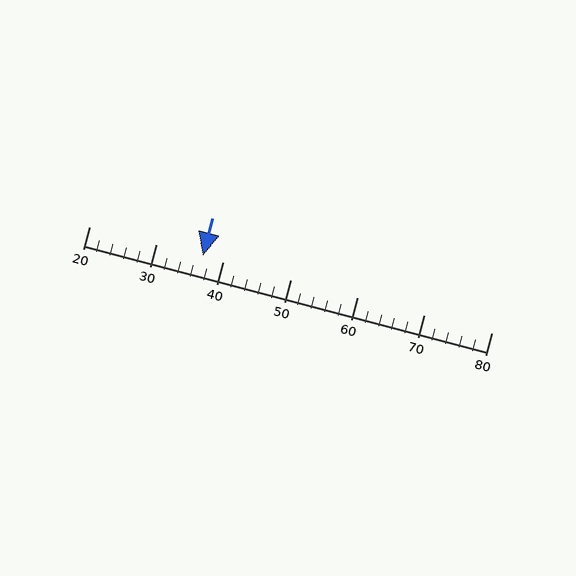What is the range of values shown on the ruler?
The ruler shows values from 20 to 80.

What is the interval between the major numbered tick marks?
The major tick marks are spaced 10 units apart.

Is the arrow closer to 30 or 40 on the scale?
The arrow is closer to 40.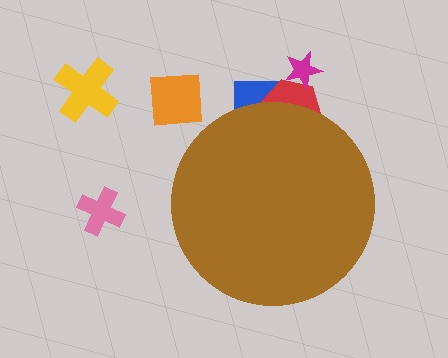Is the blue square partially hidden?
Yes, the blue square is partially hidden behind the brown circle.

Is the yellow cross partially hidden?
No, the yellow cross is fully visible.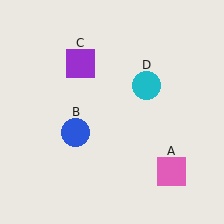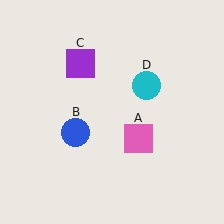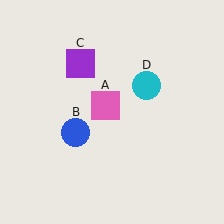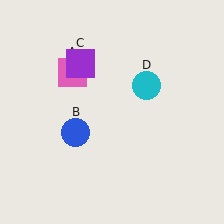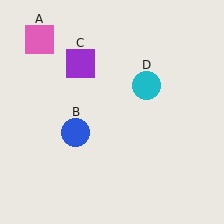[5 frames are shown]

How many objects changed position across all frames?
1 object changed position: pink square (object A).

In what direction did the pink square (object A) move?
The pink square (object A) moved up and to the left.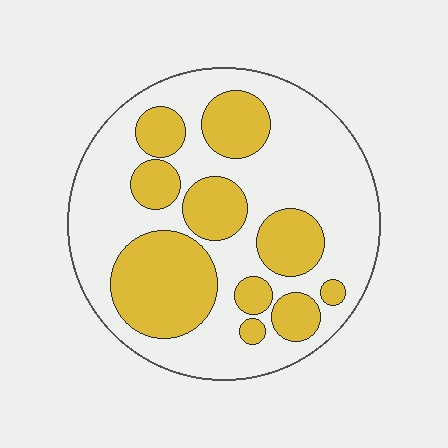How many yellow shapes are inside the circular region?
10.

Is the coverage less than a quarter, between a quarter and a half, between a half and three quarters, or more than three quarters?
Between a quarter and a half.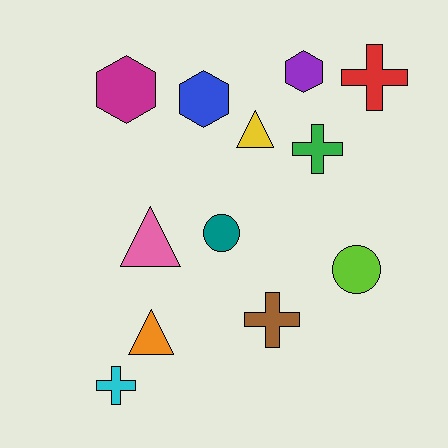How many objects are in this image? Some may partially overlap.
There are 12 objects.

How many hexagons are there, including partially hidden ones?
There are 3 hexagons.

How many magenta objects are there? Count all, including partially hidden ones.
There is 1 magenta object.